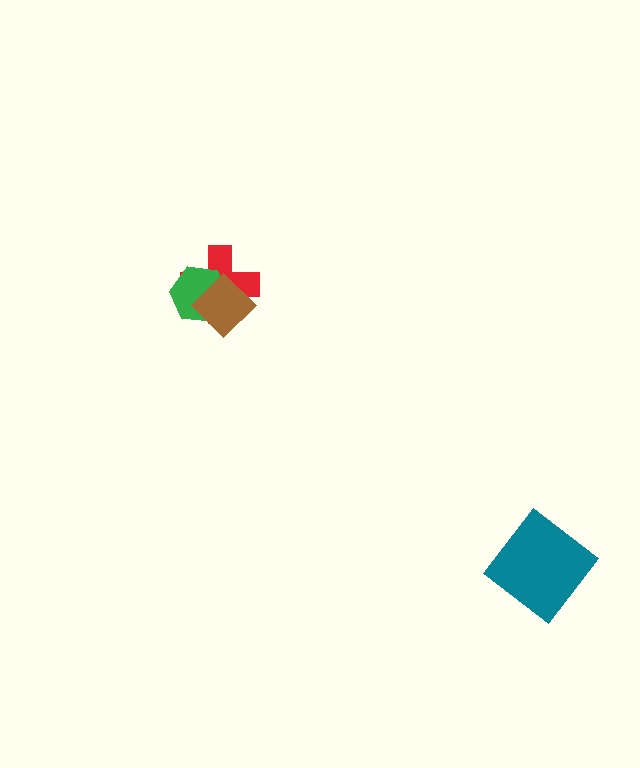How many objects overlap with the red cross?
2 objects overlap with the red cross.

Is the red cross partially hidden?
Yes, it is partially covered by another shape.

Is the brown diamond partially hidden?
No, no other shape covers it.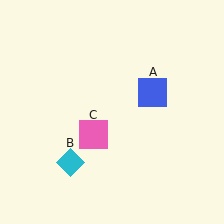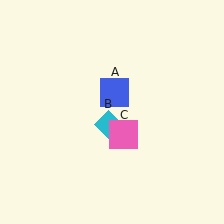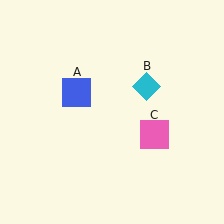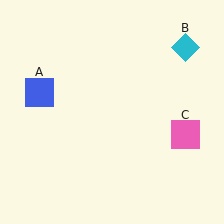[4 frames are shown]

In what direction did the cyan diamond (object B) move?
The cyan diamond (object B) moved up and to the right.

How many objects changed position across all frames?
3 objects changed position: blue square (object A), cyan diamond (object B), pink square (object C).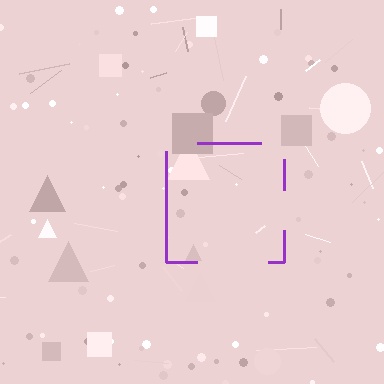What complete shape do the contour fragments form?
The contour fragments form a square.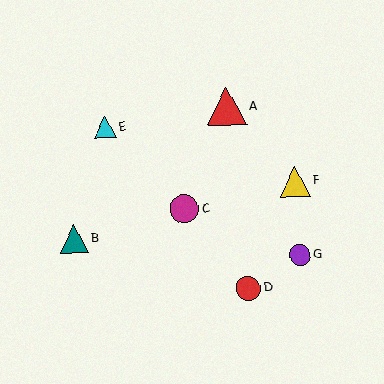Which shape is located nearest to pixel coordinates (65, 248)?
The teal triangle (labeled B) at (74, 239) is nearest to that location.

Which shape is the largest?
The red triangle (labeled A) is the largest.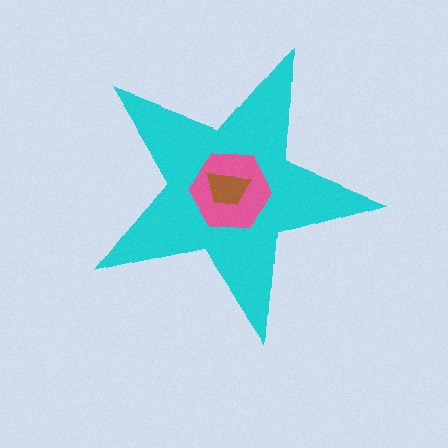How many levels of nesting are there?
3.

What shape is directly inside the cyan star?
The pink hexagon.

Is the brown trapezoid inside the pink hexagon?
Yes.